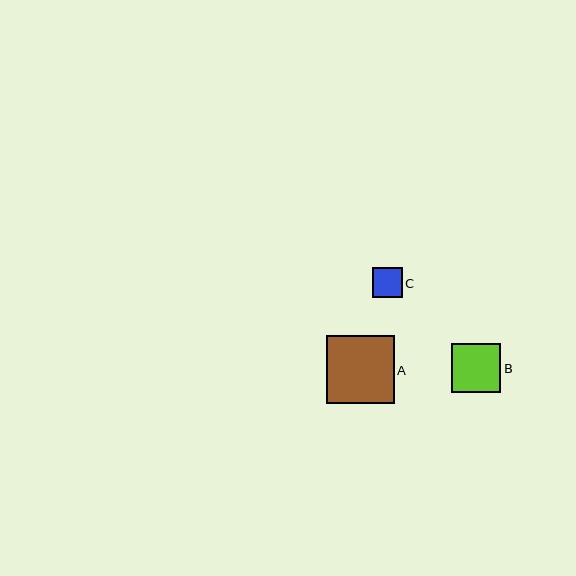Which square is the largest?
Square A is the largest with a size of approximately 68 pixels.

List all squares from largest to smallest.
From largest to smallest: A, B, C.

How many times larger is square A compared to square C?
Square A is approximately 2.3 times the size of square C.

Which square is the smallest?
Square C is the smallest with a size of approximately 30 pixels.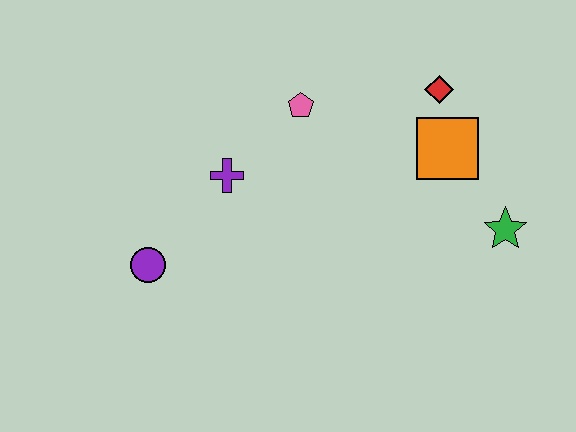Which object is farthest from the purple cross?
The green star is farthest from the purple cross.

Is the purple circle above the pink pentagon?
No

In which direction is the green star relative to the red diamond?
The green star is below the red diamond.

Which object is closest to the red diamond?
The orange square is closest to the red diamond.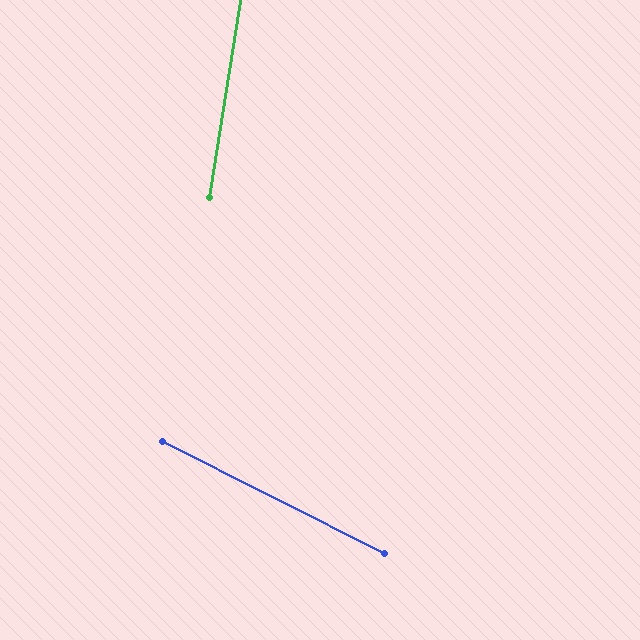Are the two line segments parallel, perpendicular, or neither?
Neither parallel nor perpendicular — they differ by about 72°.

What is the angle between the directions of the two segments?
Approximately 72 degrees.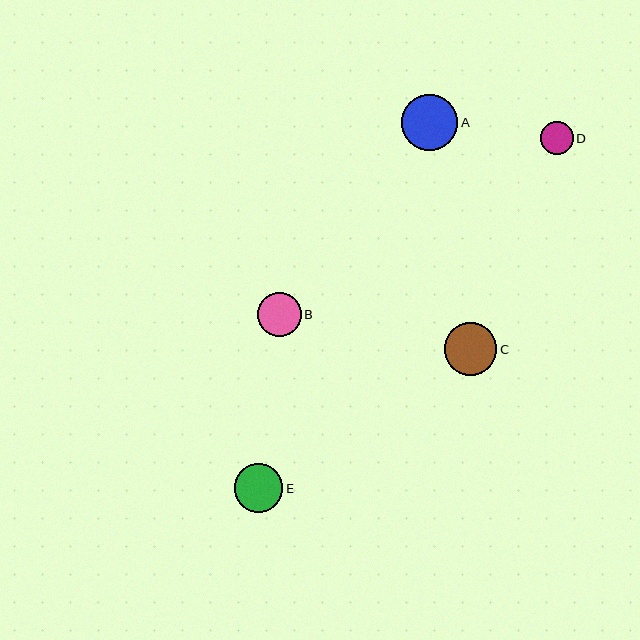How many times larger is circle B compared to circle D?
Circle B is approximately 1.4 times the size of circle D.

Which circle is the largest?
Circle A is the largest with a size of approximately 56 pixels.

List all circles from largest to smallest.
From largest to smallest: A, C, E, B, D.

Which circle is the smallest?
Circle D is the smallest with a size of approximately 33 pixels.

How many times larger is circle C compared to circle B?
Circle C is approximately 1.2 times the size of circle B.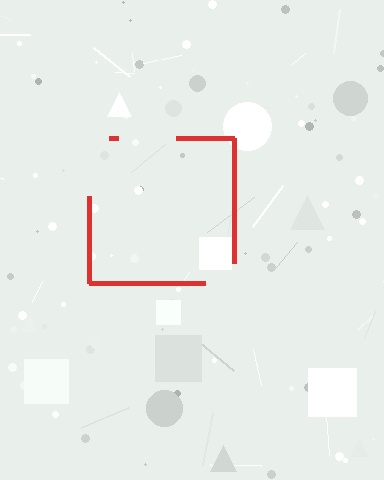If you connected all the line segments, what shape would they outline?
They would outline a square.